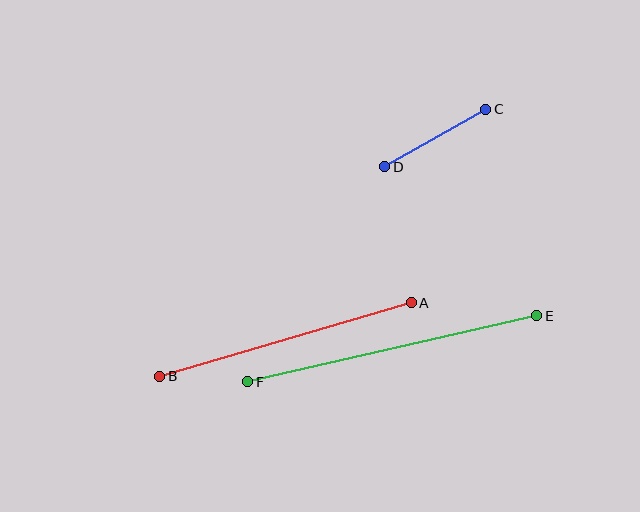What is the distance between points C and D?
The distance is approximately 116 pixels.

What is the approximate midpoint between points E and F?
The midpoint is at approximately (392, 349) pixels.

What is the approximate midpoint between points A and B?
The midpoint is at approximately (286, 339) pixels.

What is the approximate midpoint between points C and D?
The midpoint is at approximately (435, 138) pixels.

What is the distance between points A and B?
The distance is approximately 262 pixels.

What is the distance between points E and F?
The distance is approximately 297 pixels.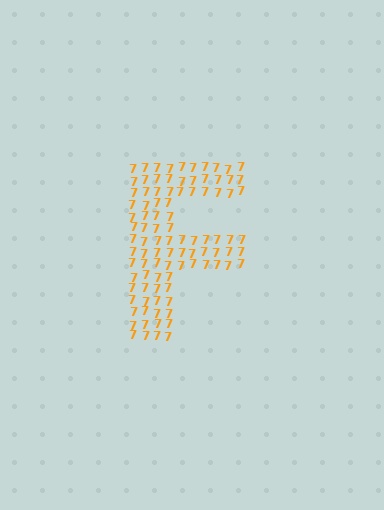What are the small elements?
The small elements are digit 7's.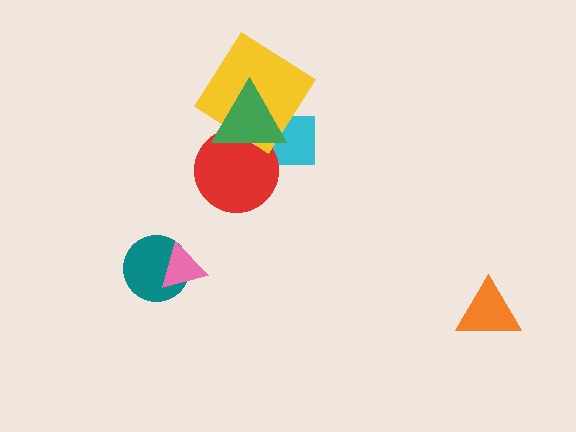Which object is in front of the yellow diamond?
The green triangle is in front of the yellow diamond.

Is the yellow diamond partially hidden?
Yes, it is partially covered by another shape.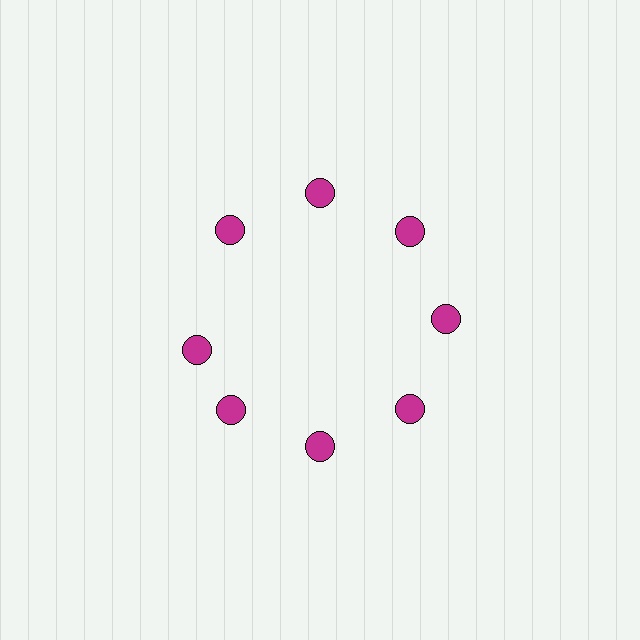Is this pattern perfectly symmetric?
No. The 8 magenta circles are arranged in a ring, but one element near the 9 o'clock position is rotated out of alignment along the ring, breaking the 8-fold rotational symmetry.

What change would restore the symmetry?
The symmetry would be restored by rotating it back into even spacing with its neighbors so that all 8 circles sit at equal angles and equal distance from the center.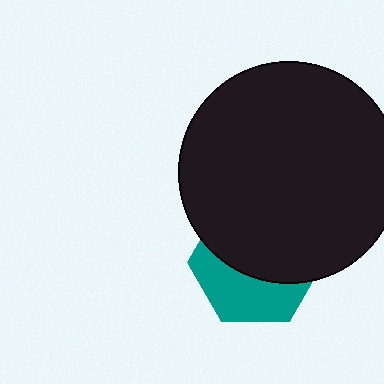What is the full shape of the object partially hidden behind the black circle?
The partially hidden object is a teal hexagon.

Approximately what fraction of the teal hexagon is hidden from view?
Roughly 60% of the teal hexagon is hidden behind the black circle.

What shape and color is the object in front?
The object in front is a black circle.